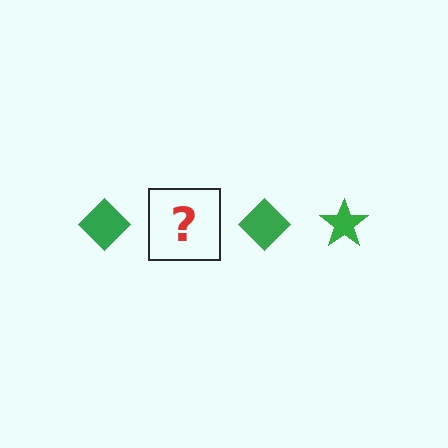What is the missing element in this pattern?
The missing element is a green star.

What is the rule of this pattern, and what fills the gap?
The rule is that the pattern cycles through diamond, star shapes in green. The gap should be filled with a green star.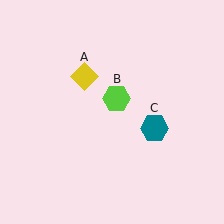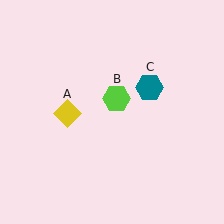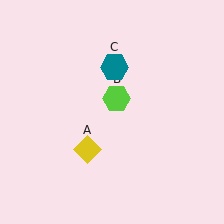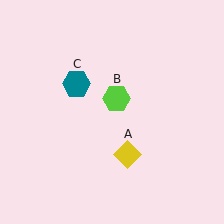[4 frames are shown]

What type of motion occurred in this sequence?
The yellow diamond (object A), teal hexagon (object C) rotated counterclockwise around the center of the scene.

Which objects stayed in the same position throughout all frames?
Lime hexagon (object B) remained stationary.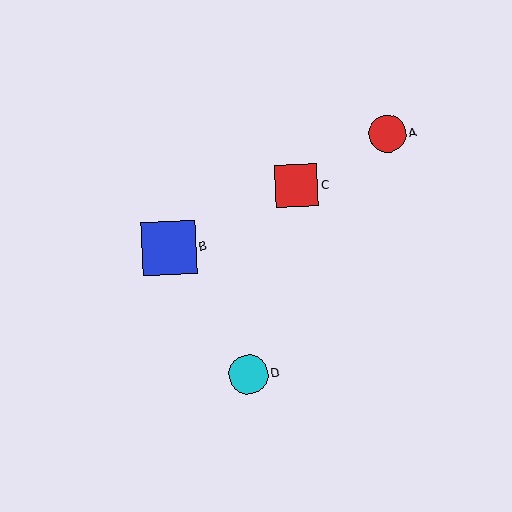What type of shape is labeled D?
Shape D is a cyan circle.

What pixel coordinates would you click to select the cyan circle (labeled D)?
Click at (248, 374) to select the cyan circle D.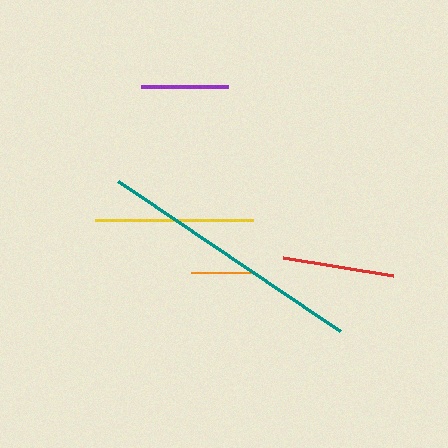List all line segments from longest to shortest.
From longest to shortest: teal, yellow, red, purple, orange.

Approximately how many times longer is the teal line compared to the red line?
The teal line is approximately 2.4 times the length of the red line.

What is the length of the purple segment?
The purple segment is approximately 87 pixels long.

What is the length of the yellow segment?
The yellow segment is approximately 157 pixels long.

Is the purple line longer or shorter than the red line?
The red line is longer than the purple line.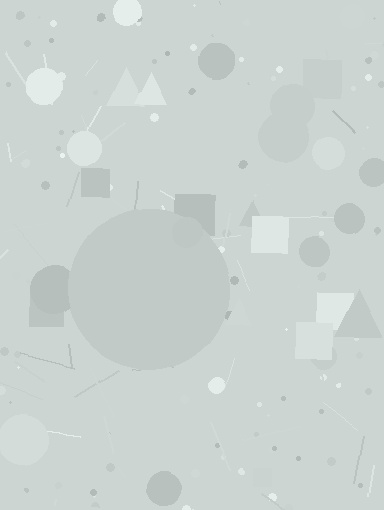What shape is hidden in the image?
A circle is hidden in the image.